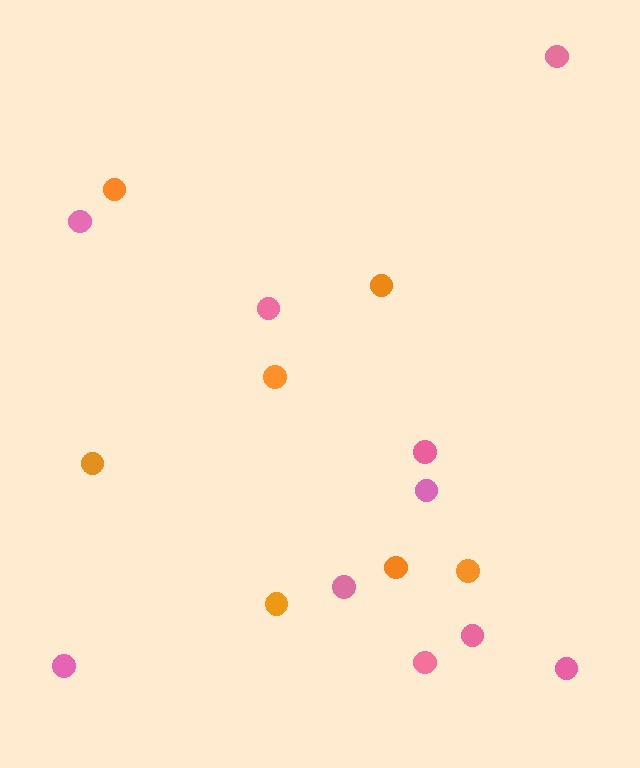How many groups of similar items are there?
There are 2 groups: one group of pink circles (10) and one group of orange circles (7).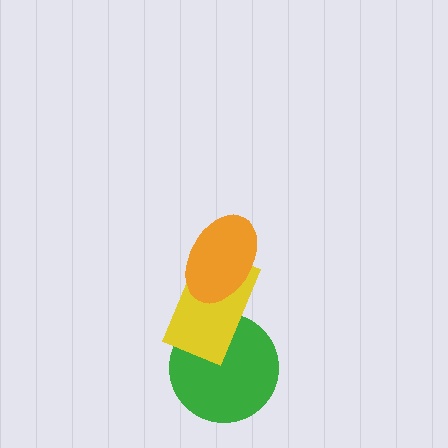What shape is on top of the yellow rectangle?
The orange ellipse is on top of the yellow rectangle.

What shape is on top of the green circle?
The yellow rectangle is on top of the green circle.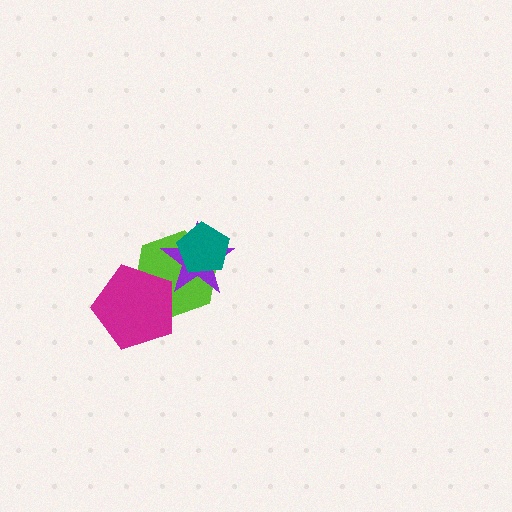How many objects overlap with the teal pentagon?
2 objects overlap with the teal pentagon.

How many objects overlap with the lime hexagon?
3 objects overlap with the lime hexagon.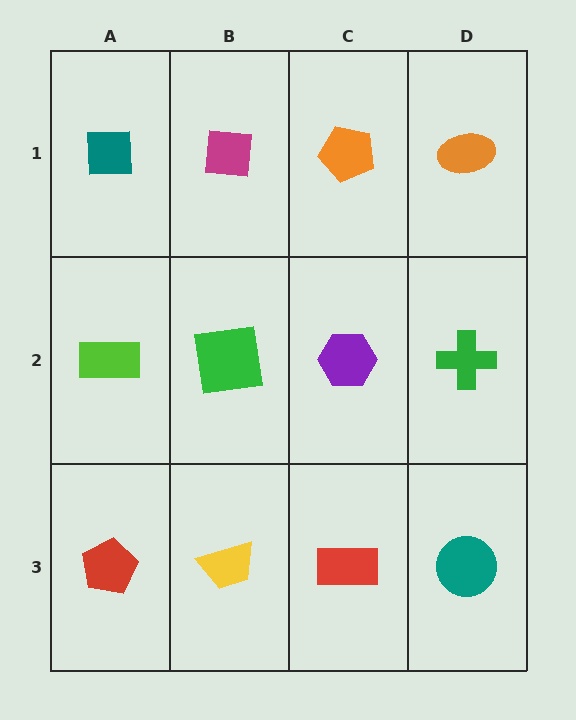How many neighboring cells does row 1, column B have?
3.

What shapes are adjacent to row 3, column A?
A lime rectangle (row 2, column A), a yellow trapezoid (row 3, column B).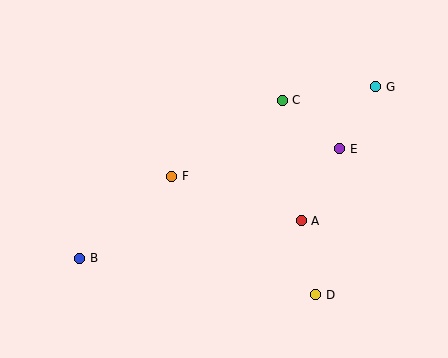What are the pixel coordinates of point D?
Point D is at (316, 295).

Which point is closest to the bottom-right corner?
Point D is closest to the bottom-right corner.